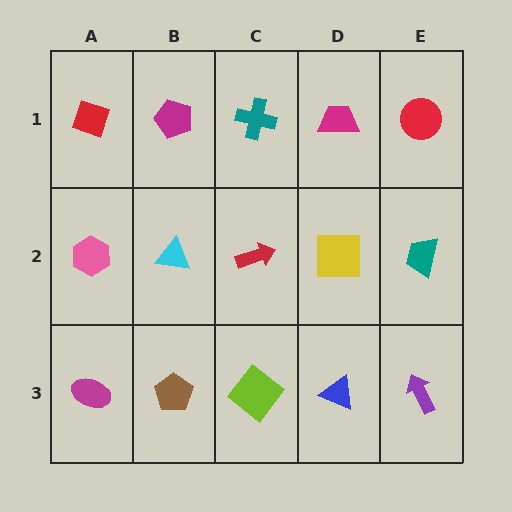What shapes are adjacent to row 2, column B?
A magenta pentagon (row 1, column B), a brown pentagon (row 3, column B), a pink hexagon (row 2, column A), a red arrow (row 2, column C).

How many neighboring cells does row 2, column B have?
4.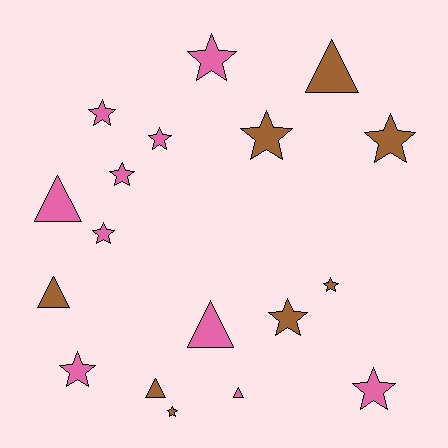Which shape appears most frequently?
Star, with 12 objects.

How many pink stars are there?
There are 7 pink stars.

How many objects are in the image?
There are 18 objects.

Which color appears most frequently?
Pink, with 10 objects.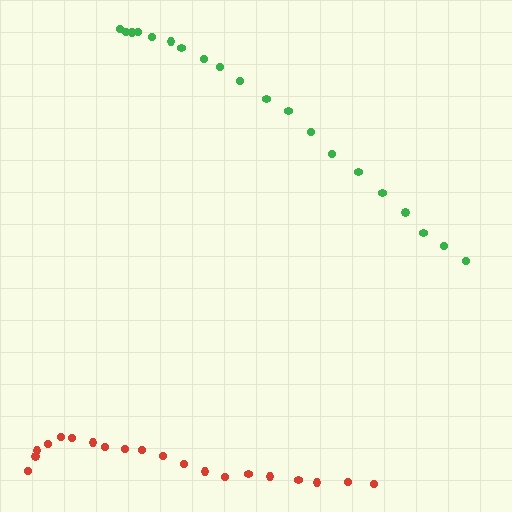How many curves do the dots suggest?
There are 2 distinct paths.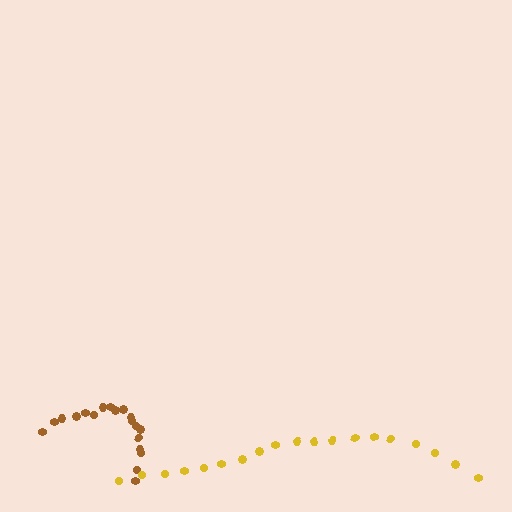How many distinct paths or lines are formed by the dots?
There are 2 distinct paths.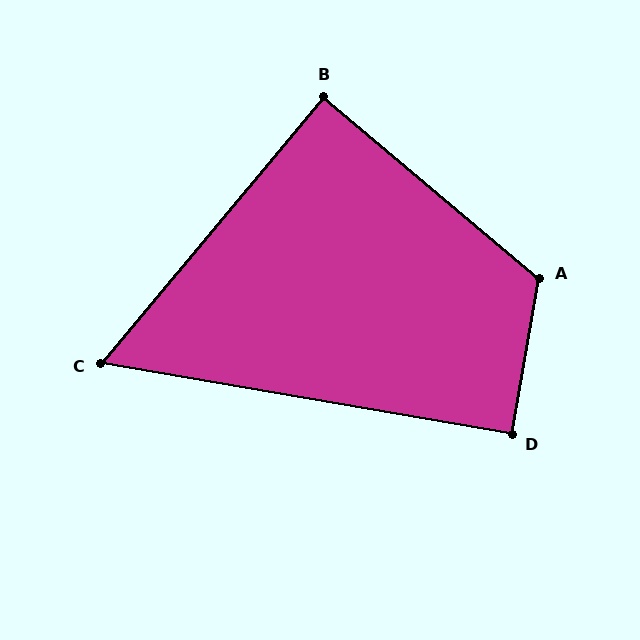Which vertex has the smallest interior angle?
C, at approximately 60 degrees.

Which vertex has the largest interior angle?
A, at approximately 120 degrees.